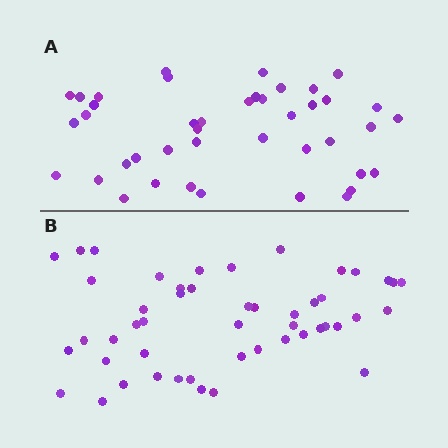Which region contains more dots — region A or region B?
Region B (the bottom region) has more dots.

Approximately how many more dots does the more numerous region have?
Region B has roughly 8 or so more dots than region A.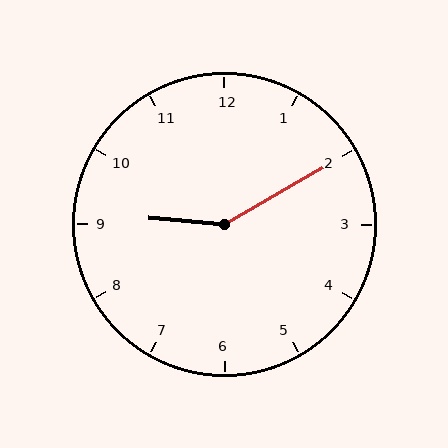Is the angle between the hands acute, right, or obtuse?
It is obtuse.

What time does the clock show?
9:10.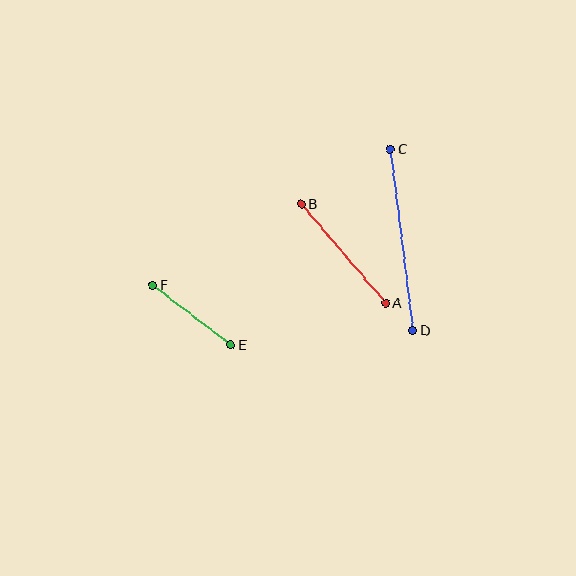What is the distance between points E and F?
The distance is approximately 98 pixels.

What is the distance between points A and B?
The distance is approximately 130 pixels.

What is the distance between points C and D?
The distance is approximately 182 pixels.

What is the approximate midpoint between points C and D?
The midpoint is at approximately (402, 239) pixels.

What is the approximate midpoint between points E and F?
The midpoint is at approximately (192, 315) pixels.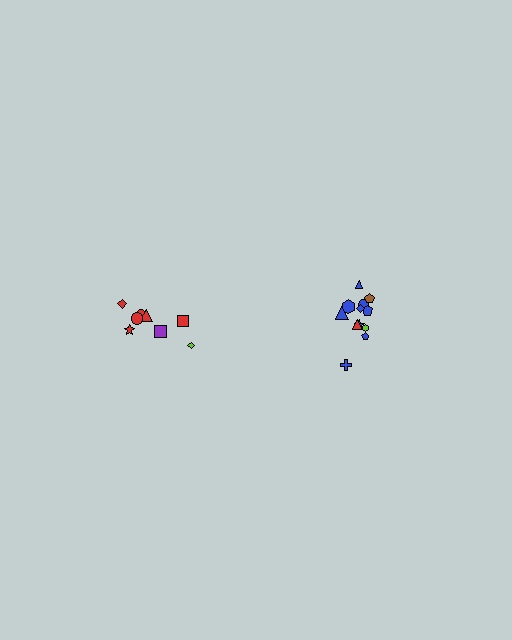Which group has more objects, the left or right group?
The right group.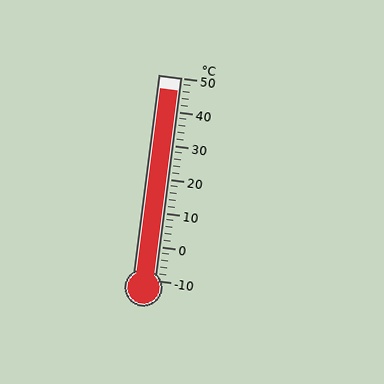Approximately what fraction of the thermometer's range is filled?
The thermometer is filled to approximately 95% of its range.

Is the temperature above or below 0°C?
The temperature is above 0°C.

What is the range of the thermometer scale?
The thermometer scale ranges from -10°C to 50°C.